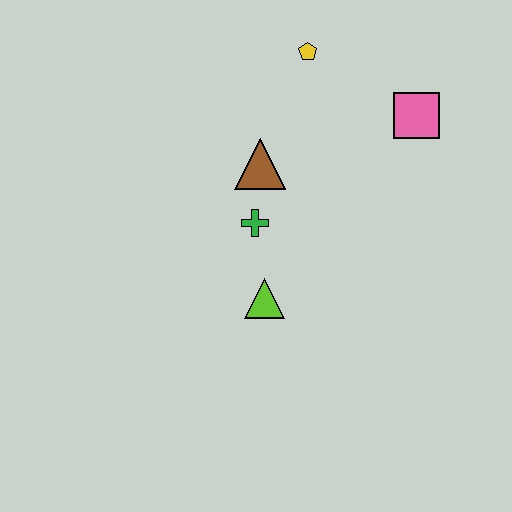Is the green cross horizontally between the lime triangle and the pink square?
No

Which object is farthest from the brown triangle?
The pink square is farthest from the brown triangle.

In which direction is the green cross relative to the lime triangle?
The green cross is above the lime triangle.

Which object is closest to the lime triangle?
The green cross is closest to the lime triangle.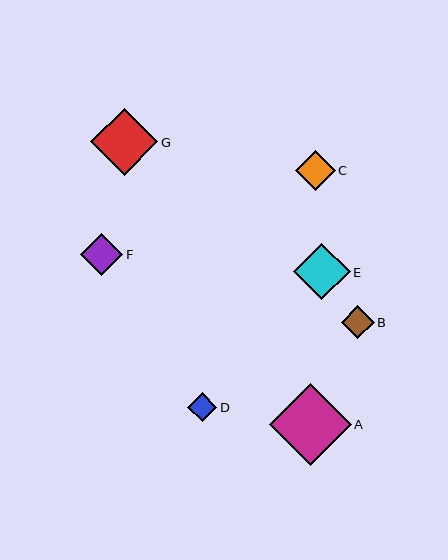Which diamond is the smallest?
Diamond D is the smallest with a size of approximately 30 pixels.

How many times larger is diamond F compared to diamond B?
Diamond F is approximately 1.3 times the size of diamond B.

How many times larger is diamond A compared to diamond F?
Diamond A is approximately 1.9 times the size of diamond F.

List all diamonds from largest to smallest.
From largest to smallest: A, G, E, F, C, B, D.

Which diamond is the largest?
Diamond A is the largest with a size of approximately 82 pixels.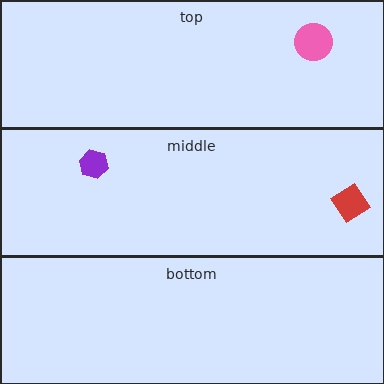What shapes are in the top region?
The pink circle.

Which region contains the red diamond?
The middle region.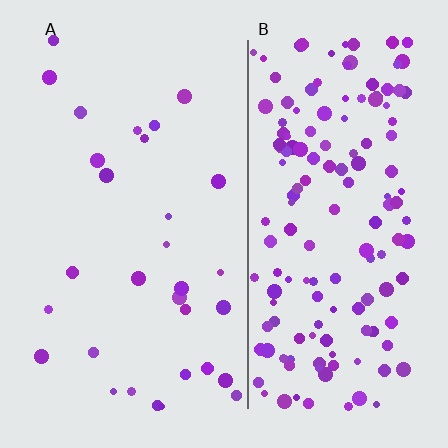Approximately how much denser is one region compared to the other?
Approximately 5.1× — region B over region A.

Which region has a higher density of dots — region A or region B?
B (the right).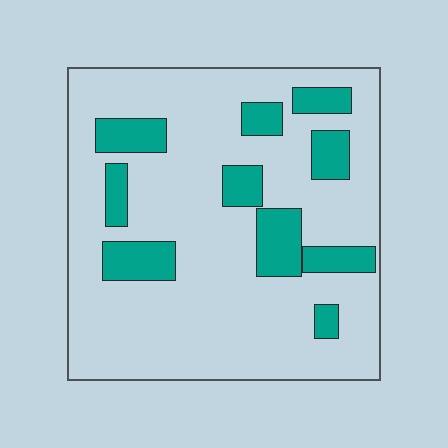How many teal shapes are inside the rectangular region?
10.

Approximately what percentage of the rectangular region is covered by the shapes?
Approximately 20%.